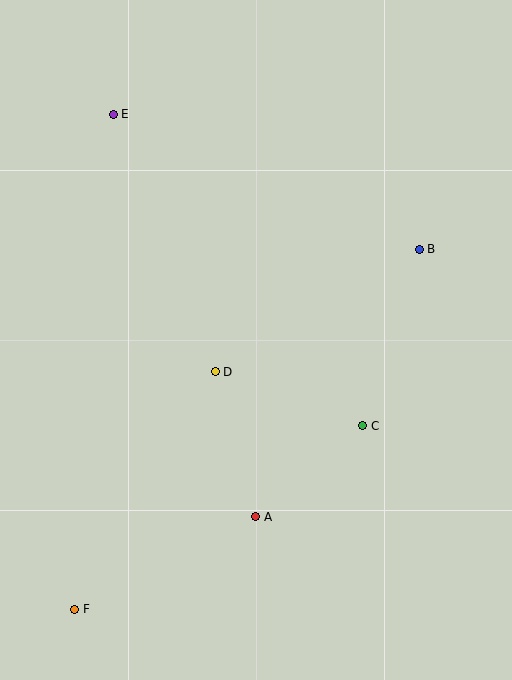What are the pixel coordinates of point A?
Point A is at (256, 517).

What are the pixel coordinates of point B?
Point B is at (419, 249).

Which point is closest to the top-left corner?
Point E is closest to the top-left corner.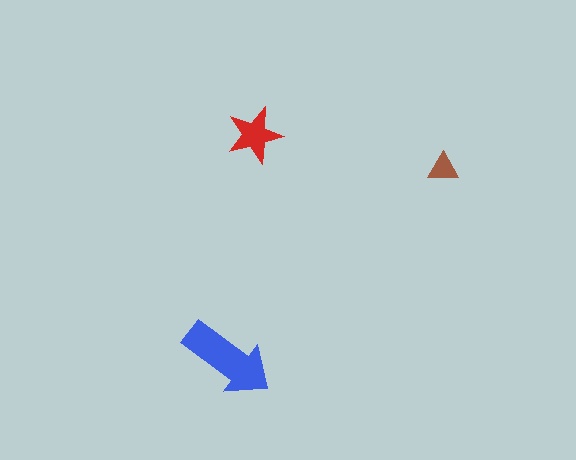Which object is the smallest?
The brown triangle.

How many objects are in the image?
There are 3 objects in the image.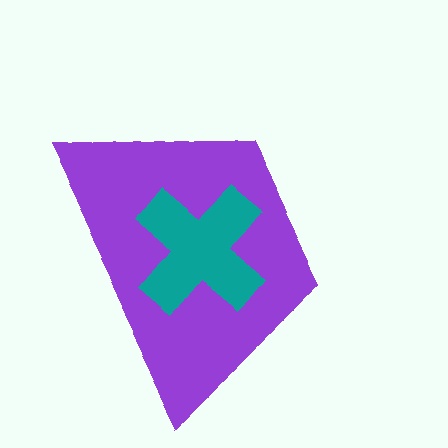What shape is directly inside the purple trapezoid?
The teal cross.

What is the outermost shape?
The purple trapezoid.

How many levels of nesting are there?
2.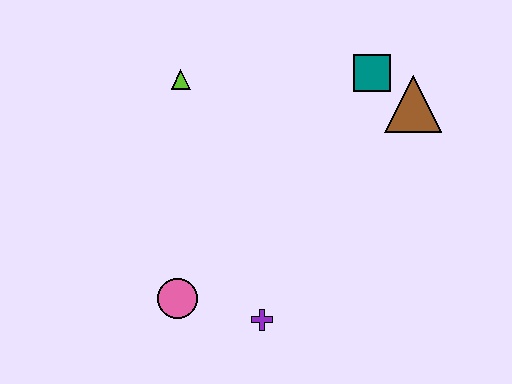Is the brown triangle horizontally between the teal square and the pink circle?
No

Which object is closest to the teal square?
The brown triangle is closest to the teal square.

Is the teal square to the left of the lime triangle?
No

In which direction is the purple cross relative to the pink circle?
The purple cross is to the right of the pink circle.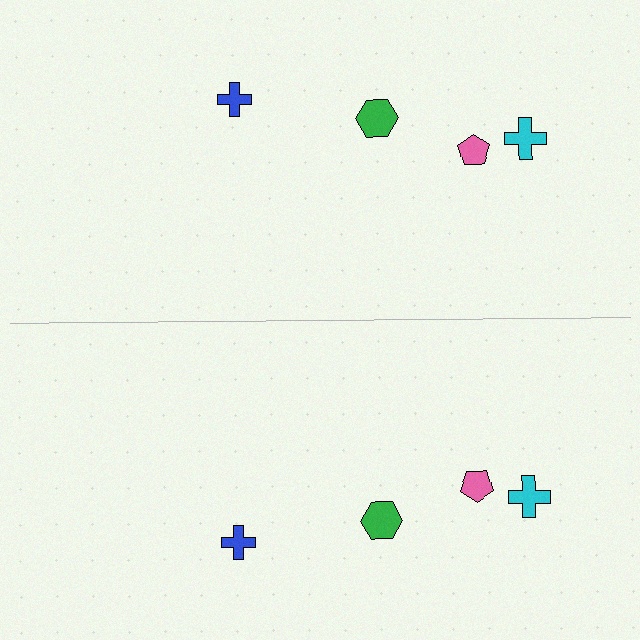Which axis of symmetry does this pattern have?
The pattern has a horizontal axis of symmetry running through the center of the image.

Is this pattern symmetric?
Yes, this pattern has bilateral (reflection) symmetry.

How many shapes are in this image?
There are 8 shapes in this image.